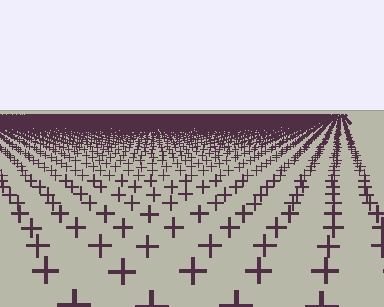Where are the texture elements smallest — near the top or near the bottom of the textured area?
Near the top.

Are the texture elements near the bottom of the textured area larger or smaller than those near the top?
Larger. Near the bottom, elements are closer to the viewer and appear at a bigger on-screen size.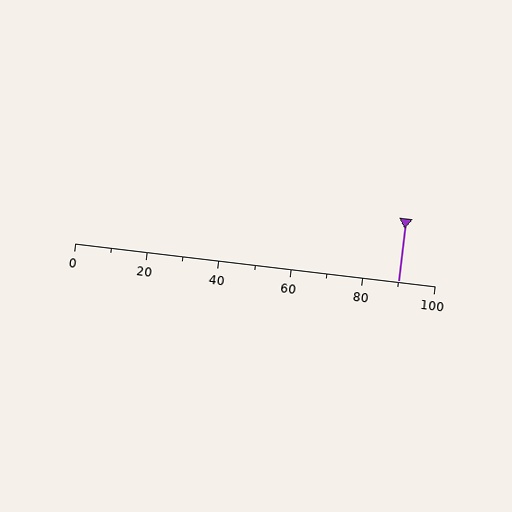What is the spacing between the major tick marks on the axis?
The major ticks are spaced 20 apart.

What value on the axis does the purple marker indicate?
The marker indicates approximately 90.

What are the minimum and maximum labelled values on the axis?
The axis runs from 0 to 100.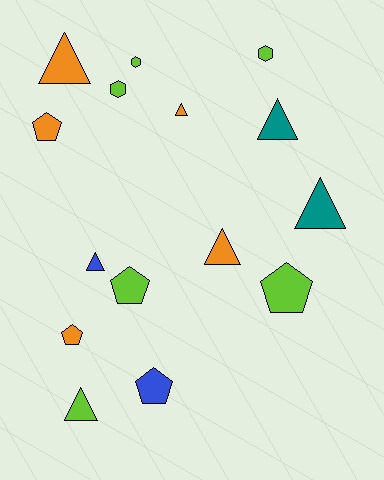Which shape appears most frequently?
Triangle, with 7 objects.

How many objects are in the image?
There are 15 objects.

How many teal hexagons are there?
There are no teal hexagons.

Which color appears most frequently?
Lime, with 6 objects.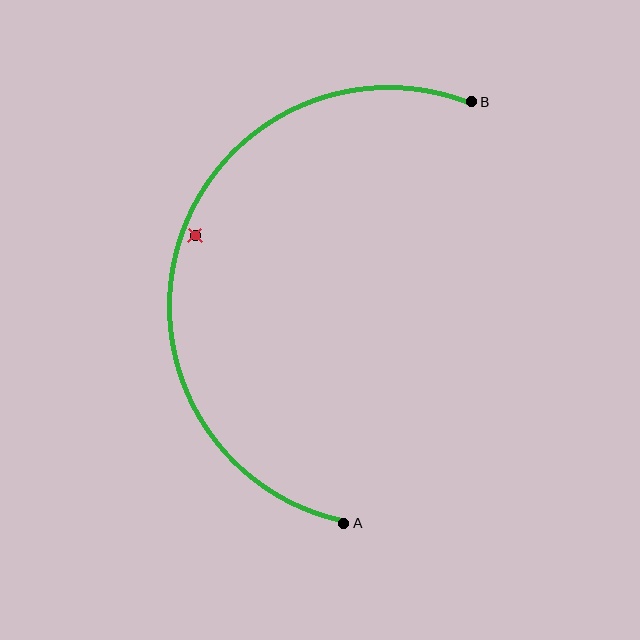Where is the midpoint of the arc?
The arc midpoint is the point on the curve farthest from the straight line joining A and B. It sits to the left of that line.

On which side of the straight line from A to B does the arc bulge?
The arc bulges to the left of the straight line connecting A and B.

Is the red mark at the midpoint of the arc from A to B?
No — the red mark does not lie on the arc at all. It sits slightly inside the curve.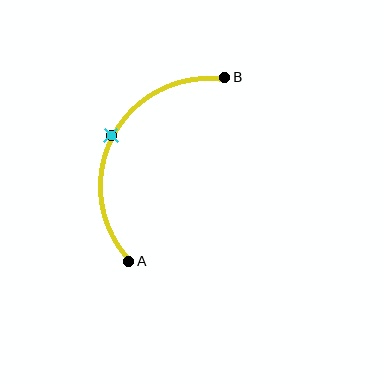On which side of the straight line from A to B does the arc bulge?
The arc bulges to the left of the straight line connecting A and B.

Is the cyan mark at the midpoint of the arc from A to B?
Yes. The cyan mark lies on the arc at equal arc-length from both A and B — it is the arc midpoint.